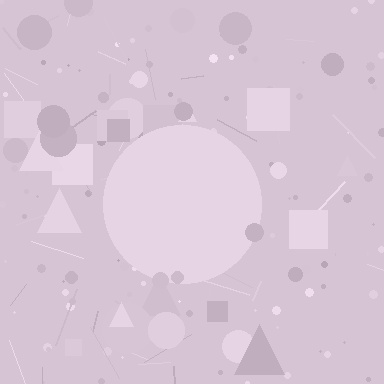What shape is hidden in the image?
A circle is hidden in the image.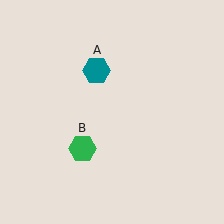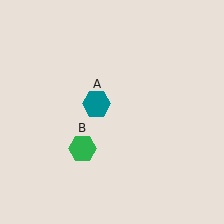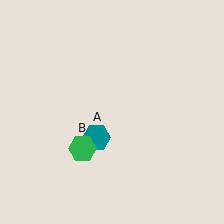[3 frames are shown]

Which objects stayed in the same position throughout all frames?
Green hexagon (object B) remained stationary.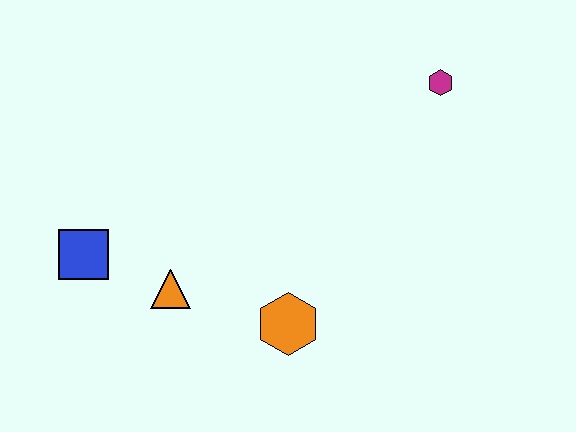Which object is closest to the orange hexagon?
The orange triangle is closest to the orange hexagon.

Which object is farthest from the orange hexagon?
The magenta hexagon is farthest from the orange hexagon.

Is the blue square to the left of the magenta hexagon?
Yes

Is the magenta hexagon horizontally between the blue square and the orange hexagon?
No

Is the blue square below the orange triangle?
No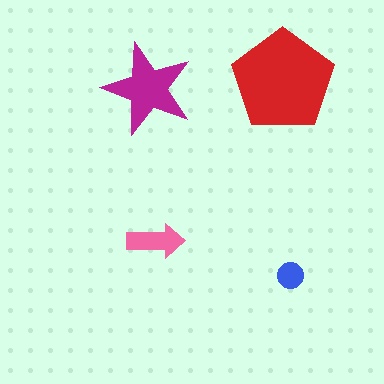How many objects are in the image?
There are 4 objects in the image.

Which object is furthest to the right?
The blue circle is rightmost.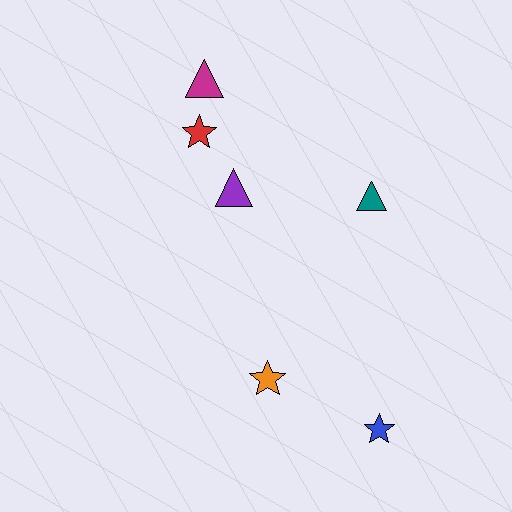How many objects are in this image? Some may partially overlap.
There are 6 objects.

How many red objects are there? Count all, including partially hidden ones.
There is 1 red object.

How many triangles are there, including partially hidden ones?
There are 3 triangles.